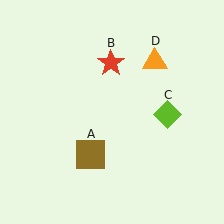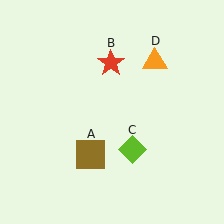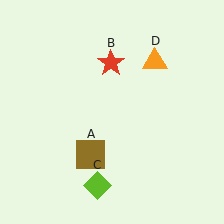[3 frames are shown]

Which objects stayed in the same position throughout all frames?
Brown square (object A) and red star (object B) and orange triangle (object D) remained stationary.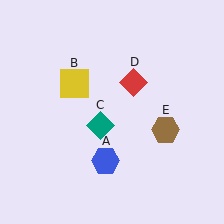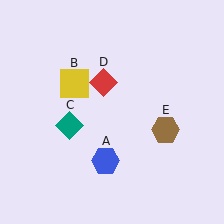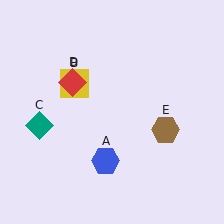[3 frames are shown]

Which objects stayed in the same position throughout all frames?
Blue hexagon (object A) and yellow square (object B) and brown hexagon (object E) remained stationary.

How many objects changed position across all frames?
2 objects changed position: teal diamond (object C), red diamond (object D).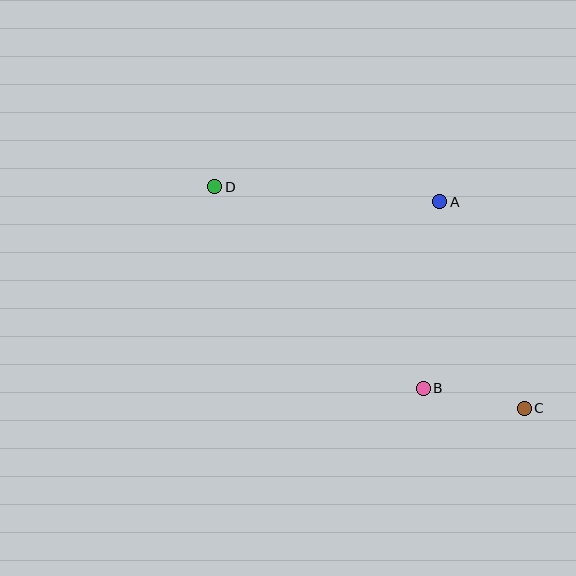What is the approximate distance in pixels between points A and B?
The distance between A and B is approximately 187 pixels.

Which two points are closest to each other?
Points B and C are closest to each other.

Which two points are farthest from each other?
Points C and D are farthest from each other.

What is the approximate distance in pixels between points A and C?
The distance between A and C is approximately 223 pixels.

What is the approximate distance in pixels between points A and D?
The distance between A and D is approximately 225 pixels.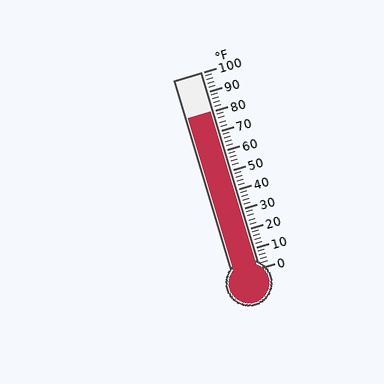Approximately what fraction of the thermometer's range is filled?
The thermometer is filled to approximately 80% of its range.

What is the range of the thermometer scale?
The thermometer scale ranges from 0°F to 100°F.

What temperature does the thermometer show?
The thermometer shows approximately 80°F.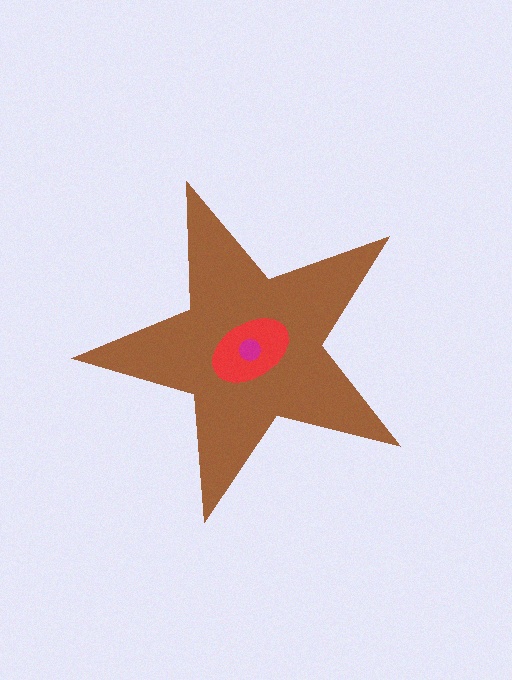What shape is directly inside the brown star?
The red ellipse.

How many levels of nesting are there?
3.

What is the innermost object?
The magenta circle.